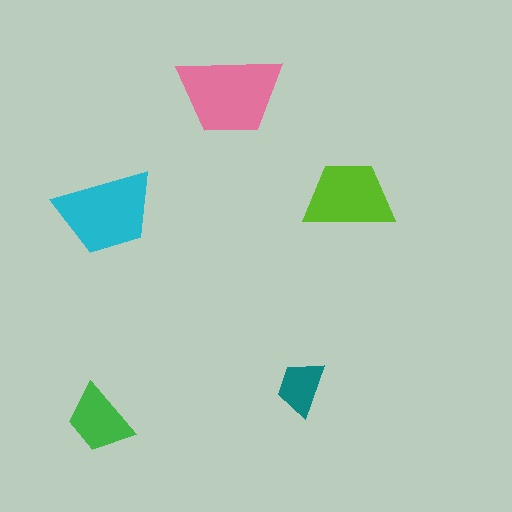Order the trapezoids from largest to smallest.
the pink one, the cyan one, the lime one, the green one, the teal one.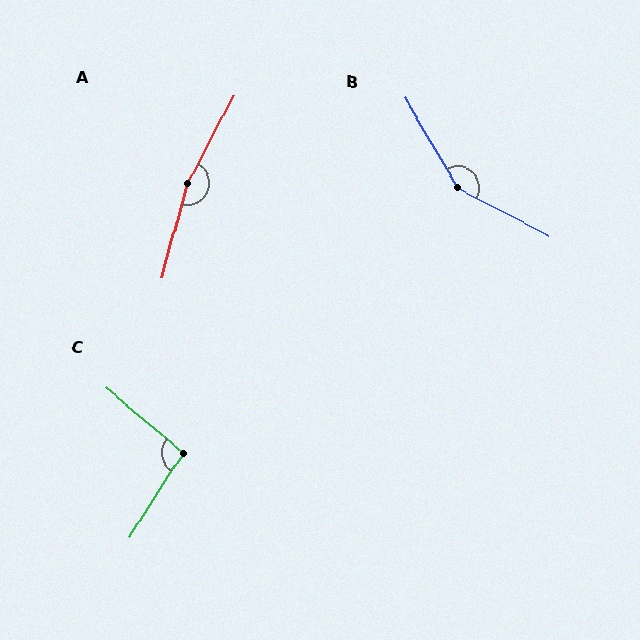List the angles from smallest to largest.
C (98°), B (148°), A (167°).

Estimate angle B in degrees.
Approximately 148 degrees.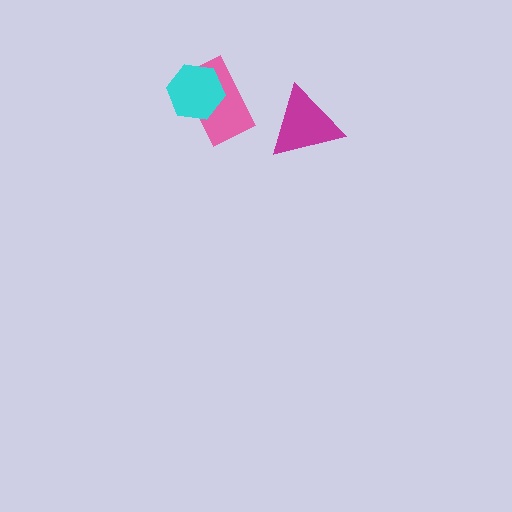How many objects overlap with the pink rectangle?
1 object overlaps with the pink rectangle.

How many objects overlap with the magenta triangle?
0 objects overlap with the magenta triangle.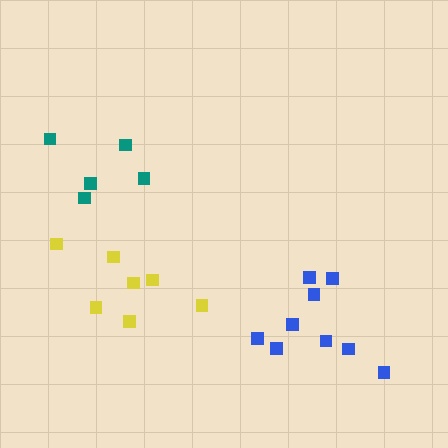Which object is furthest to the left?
The teal cluster is leftmost.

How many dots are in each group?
Group 1: 9 dots, Group 2: 5 dots, Group 3: 7 dots (21 total).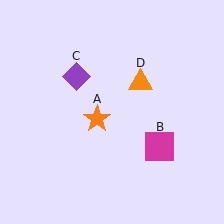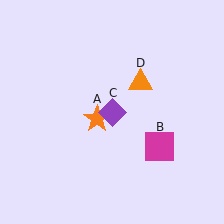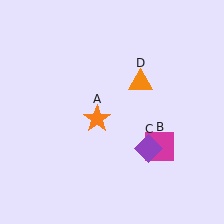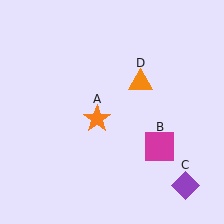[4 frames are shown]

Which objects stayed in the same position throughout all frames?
Orange star (object A) and magenta square (object B) and orange triangle (object D) remained stationary.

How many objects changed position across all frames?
1 object changed position: purple diamond (object C).